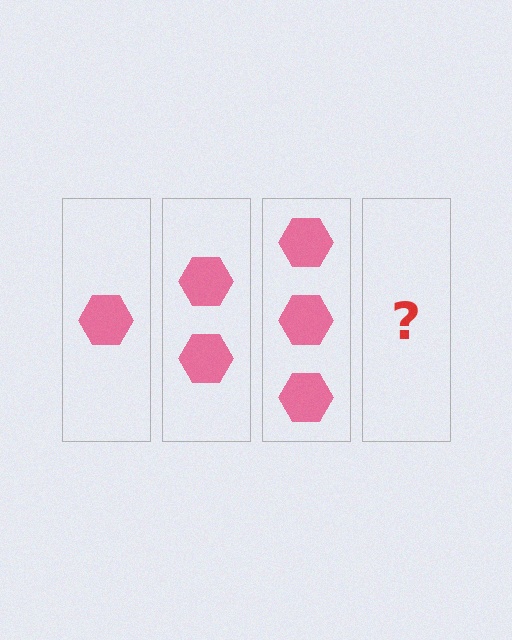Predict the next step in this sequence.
The next step is 4 hexagons.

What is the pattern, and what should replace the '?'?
The pattern is that each step adds one more hexagon. The '?' should be 4 hexagons.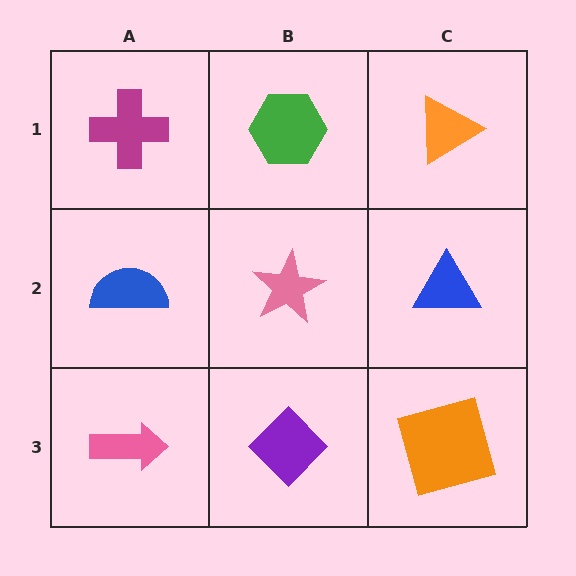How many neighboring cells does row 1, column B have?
3.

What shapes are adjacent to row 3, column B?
A pink star (row 2, column B), a pink arrow (row 3, column A), an orange square (row 3, column C).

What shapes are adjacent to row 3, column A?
A blue semicircle (row 2, column A), a purple diamond (row 3, column B).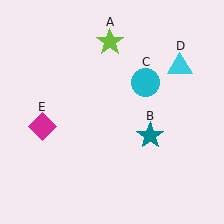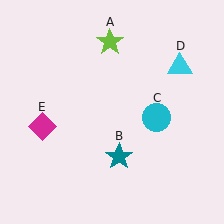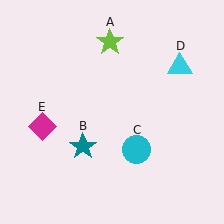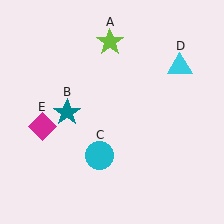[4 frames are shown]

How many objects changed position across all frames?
2 objects changed position: teal star (object B), cyan circle (object C).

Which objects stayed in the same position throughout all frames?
Lime star (object A) and cyan triangle (object D) and magenta diamond (object E) remained stationary.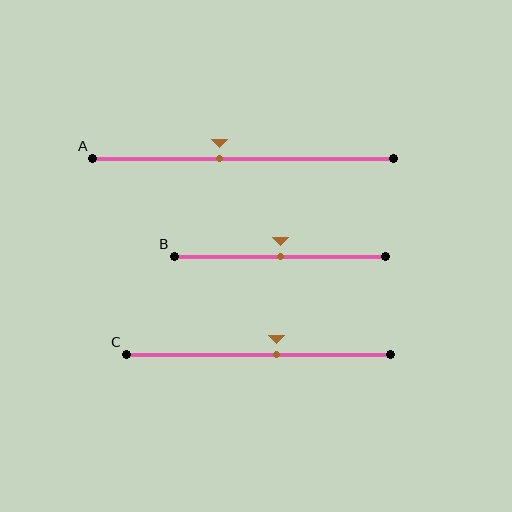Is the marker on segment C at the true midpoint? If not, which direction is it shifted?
No, the marker on segment C is shifted to the right by about 7% of the segment length.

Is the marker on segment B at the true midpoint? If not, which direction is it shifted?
Yes, the marker on segment B is at the true midpoint.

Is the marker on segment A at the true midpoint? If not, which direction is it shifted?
No, the marker on segment A is shifted to the left by about 8% of the segment length.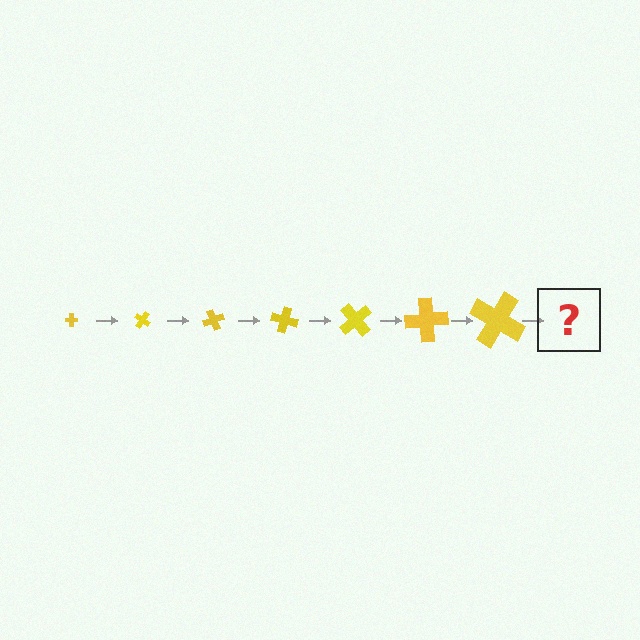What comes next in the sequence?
The next element should be a cross, larger than the previous one and rotated 245 degrees from the start.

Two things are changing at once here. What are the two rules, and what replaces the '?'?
The two rules are that the cross grows larger each step and it rotates 35 degrees each step. The '?' should be a cross, larger than the previous one and rotated 245 degrees from the start.